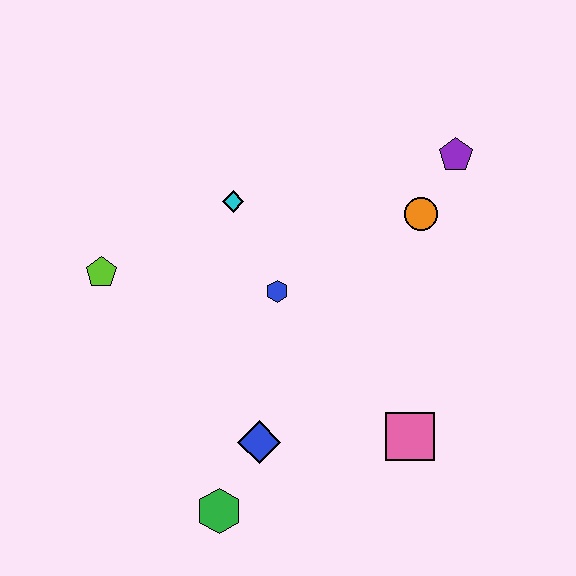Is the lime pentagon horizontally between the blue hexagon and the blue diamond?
No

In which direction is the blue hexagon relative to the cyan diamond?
The blue hexagon is below the cyan diamond.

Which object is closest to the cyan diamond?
The blue hexagon is closest to the cyan diamond.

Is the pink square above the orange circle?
No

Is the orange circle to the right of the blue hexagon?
Yes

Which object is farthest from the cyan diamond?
The green hexagon is farthest from the cyan diamond.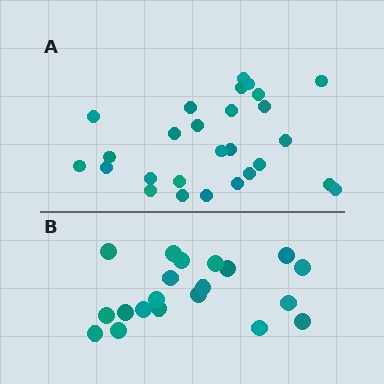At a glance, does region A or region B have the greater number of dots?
Region A (the top region) has more dots.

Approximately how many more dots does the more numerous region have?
Region A has roughly 8 or so more dots than region B.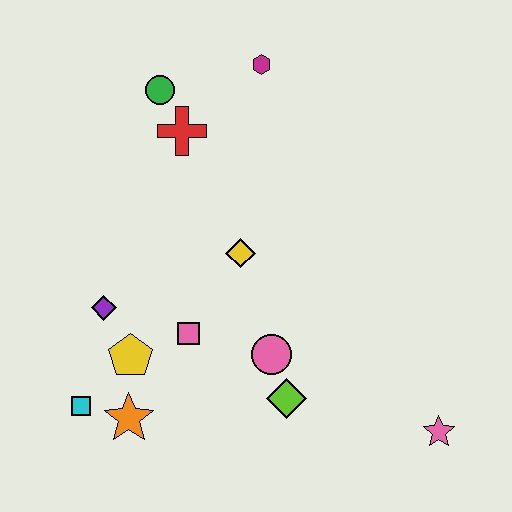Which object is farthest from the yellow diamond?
The pink star is farthest from the yellow diamond.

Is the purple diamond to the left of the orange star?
Yes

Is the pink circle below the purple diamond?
Yes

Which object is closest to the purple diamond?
The yellow pentagon is closest to the purple diamond.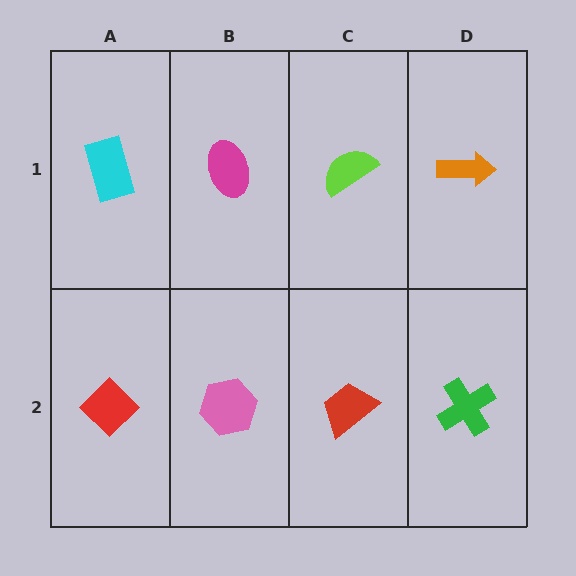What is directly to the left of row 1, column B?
A cyan rectangle.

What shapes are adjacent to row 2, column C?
A lime semicircle (row 1, column C), a pink hexagon (row 2, column B), a green cross (row 2, column D).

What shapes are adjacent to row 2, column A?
A cyan rectangle (row 1, column A), a pink hexagon (row 2, column B).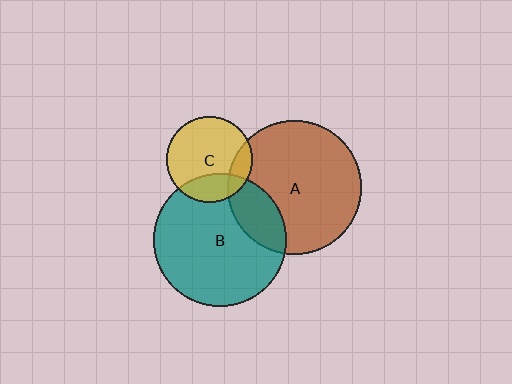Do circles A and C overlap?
Yes.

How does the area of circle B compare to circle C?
Approximately 2.4 times.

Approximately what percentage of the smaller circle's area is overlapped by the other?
Approximately 15%.